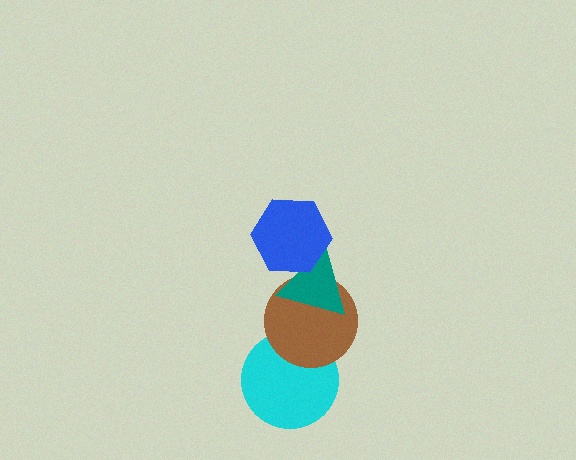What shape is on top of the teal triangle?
The blue hexagon is on top of the teal triangle.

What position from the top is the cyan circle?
The cyan circle is 4th from the top.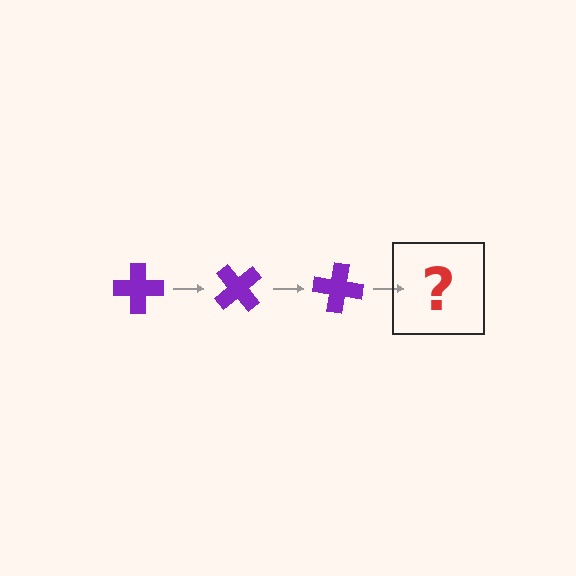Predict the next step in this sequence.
The next step is a purple cross rotated 150 degrees.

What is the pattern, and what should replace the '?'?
The pattern is that the cross rotates 50 degrees each step. The '?' should be a purple cross rotated 150 degrees.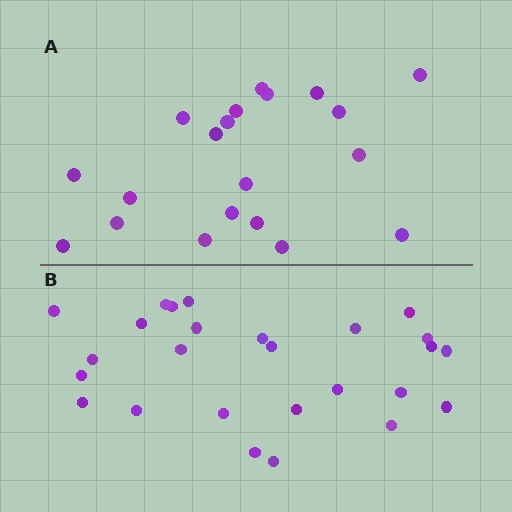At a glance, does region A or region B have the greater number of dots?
Region B (the bottom region) has more dots.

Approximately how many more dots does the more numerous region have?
Region B has about 6 more dots than region A.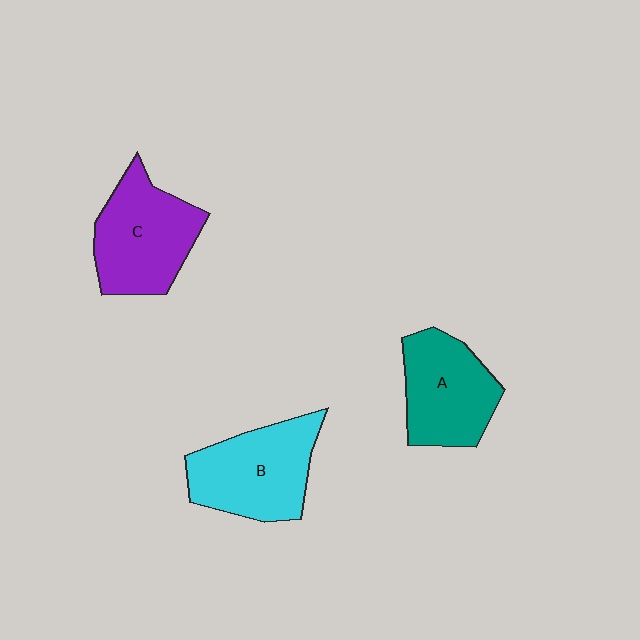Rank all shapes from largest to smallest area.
From largest to smallest: B (cyan), C (purple), A (teal).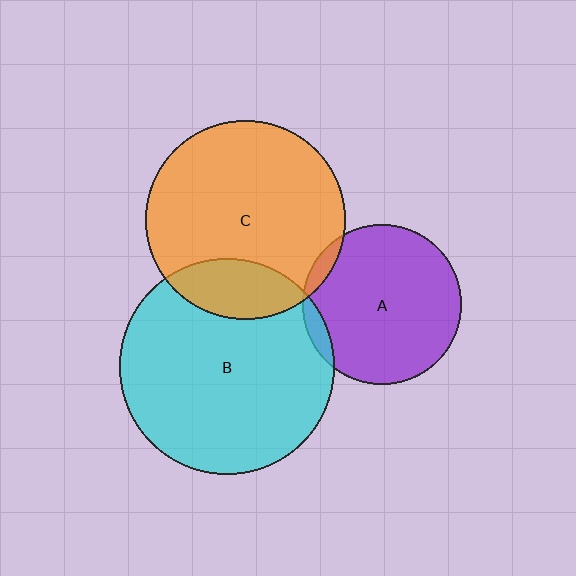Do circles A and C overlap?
Yes.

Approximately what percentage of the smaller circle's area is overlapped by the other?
Approximately 5%.